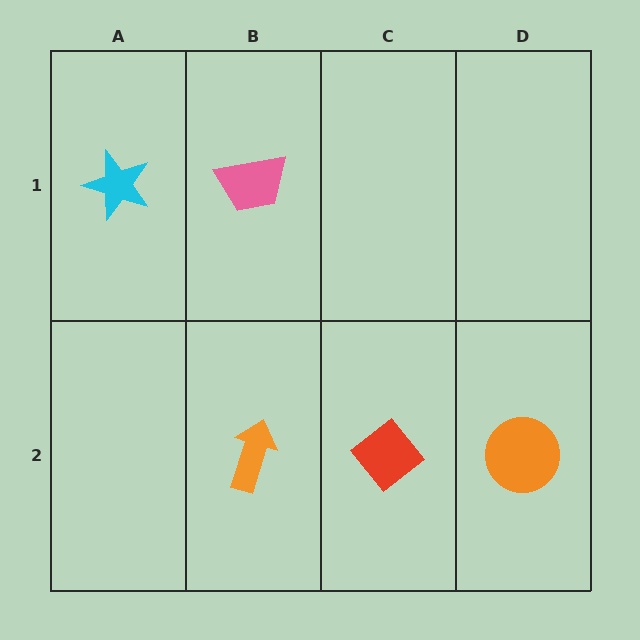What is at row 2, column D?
An orange circle.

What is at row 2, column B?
An orange arrow.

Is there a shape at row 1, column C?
No, that cell is empty.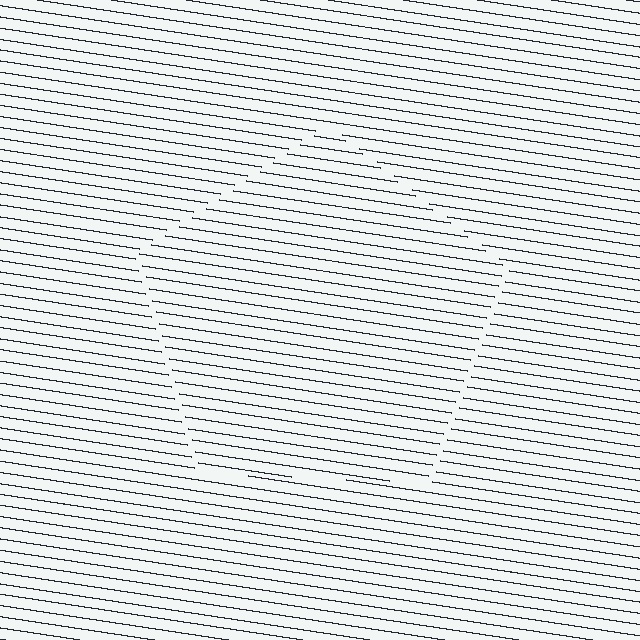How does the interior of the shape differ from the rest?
The interior of the shape contains the same grating, shifted by half a period — the contour is defined by the phase discontinuity where line-ends from the inner and outer gratings abut.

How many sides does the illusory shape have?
5 sides — the line-ends trace a pentagon.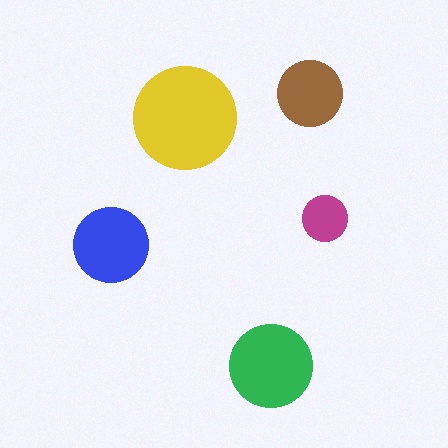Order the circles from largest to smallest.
the yellow one, the green one, the blue one, the brown one, the magenta one.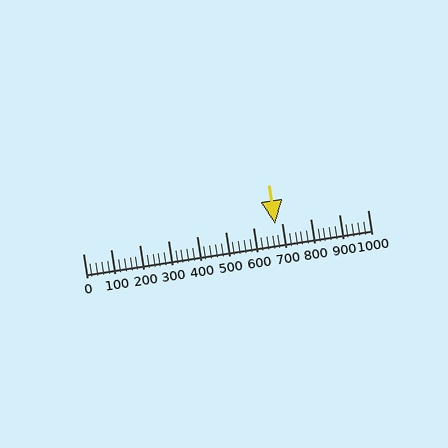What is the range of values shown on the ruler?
The ruler shows values from 0 to 1000.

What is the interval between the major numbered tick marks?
The major tick marks are spaced 100 units apart.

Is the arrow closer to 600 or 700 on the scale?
The arrow is closer to 700.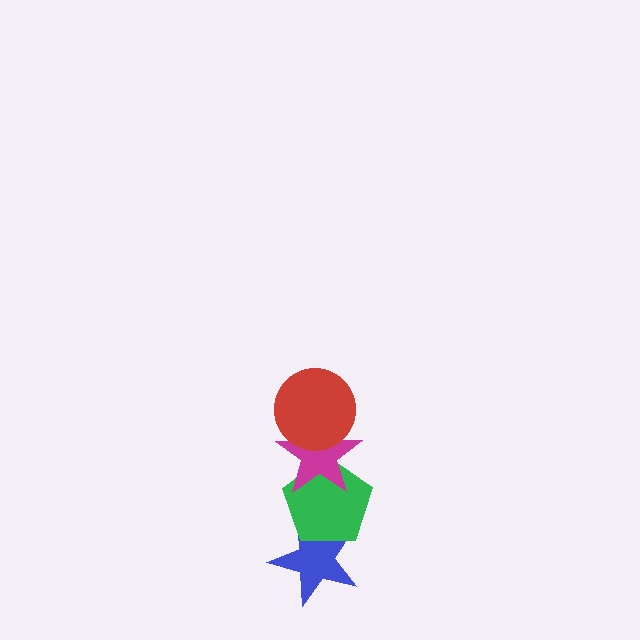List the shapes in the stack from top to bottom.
From top to bottom: the red circle, the magenta star, the green pentagon, the blue star.